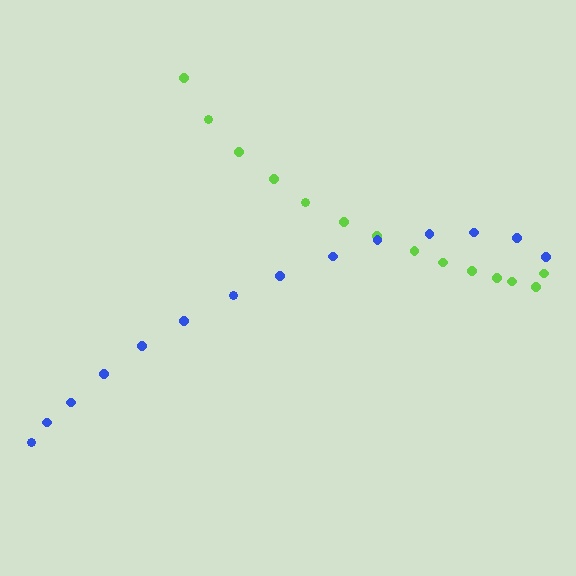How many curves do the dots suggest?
There are 2 distinct paths.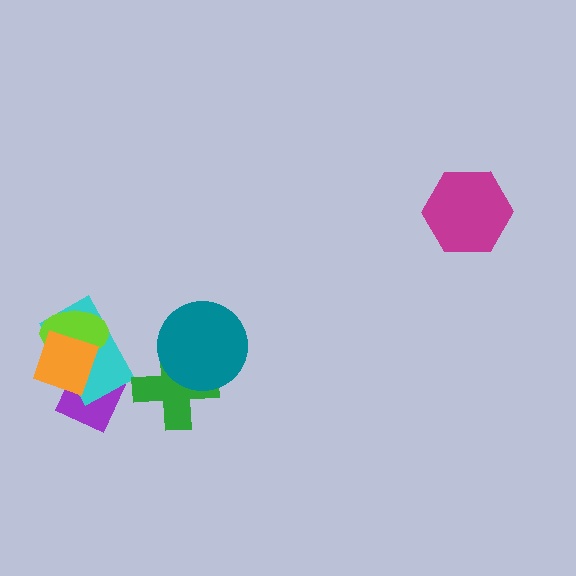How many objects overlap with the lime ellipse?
2 objects overlap with the lime ellipse.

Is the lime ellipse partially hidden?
Yes, it is partially covered by another shape.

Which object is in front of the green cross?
The teal circle is in front of the green cross.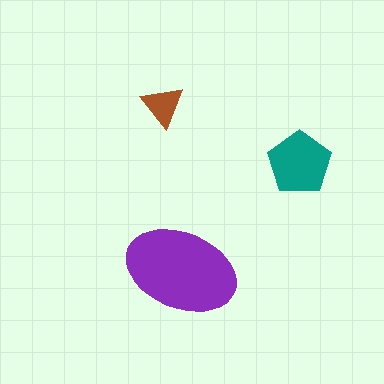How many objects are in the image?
There are 3 objects in the image.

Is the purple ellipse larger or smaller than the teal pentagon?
Larger.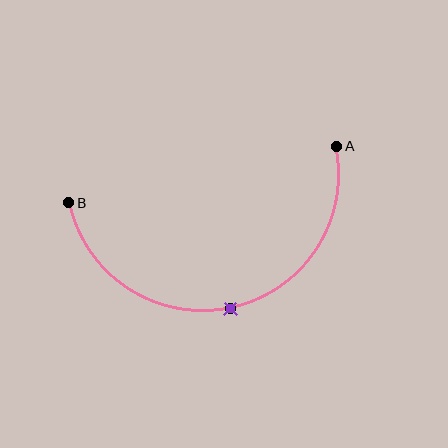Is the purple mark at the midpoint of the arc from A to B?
Yes. The purple mark lies on the arc at equal arc-length from both A and B — it is the arc midpoint.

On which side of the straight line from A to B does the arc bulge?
The arc bulges below the straight line connecting A and B.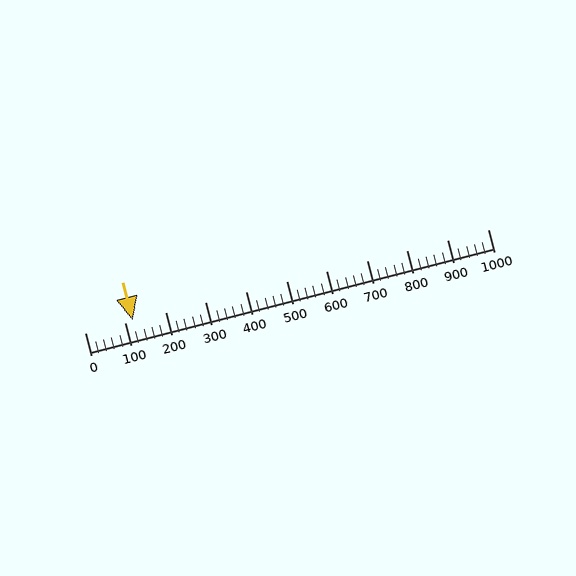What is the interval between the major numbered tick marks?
The major tick marks are spaced 100 units apart.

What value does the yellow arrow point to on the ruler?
The yellow arrow points to approximately 120.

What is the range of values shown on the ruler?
The ruler shows values from 0 to 1000.